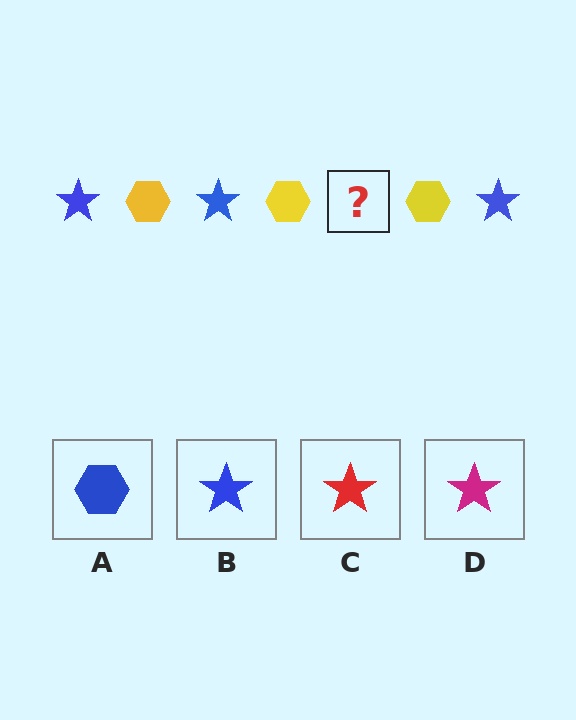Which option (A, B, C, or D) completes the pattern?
B.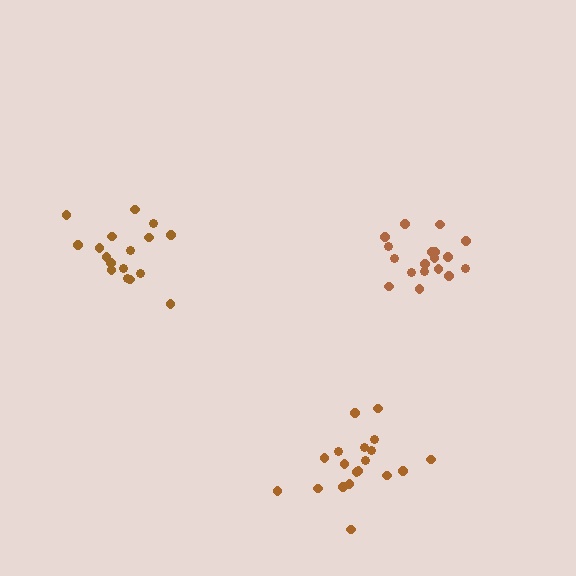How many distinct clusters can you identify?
There are 3 distinct clusters.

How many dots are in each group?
Group 1: 17 dots, Group 2: 18 dots, Group 3: 19 dots (54 total).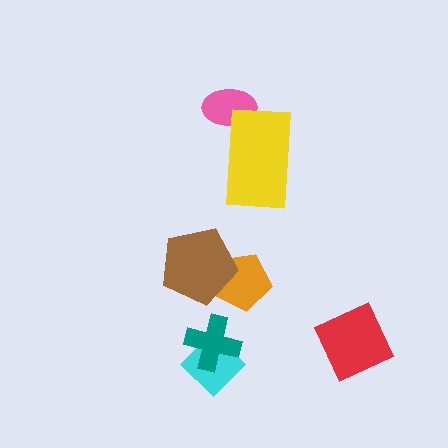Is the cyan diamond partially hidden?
Yes, it is partially covered by another shape.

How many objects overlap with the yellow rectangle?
1 object overlaps with the yellow rectangle.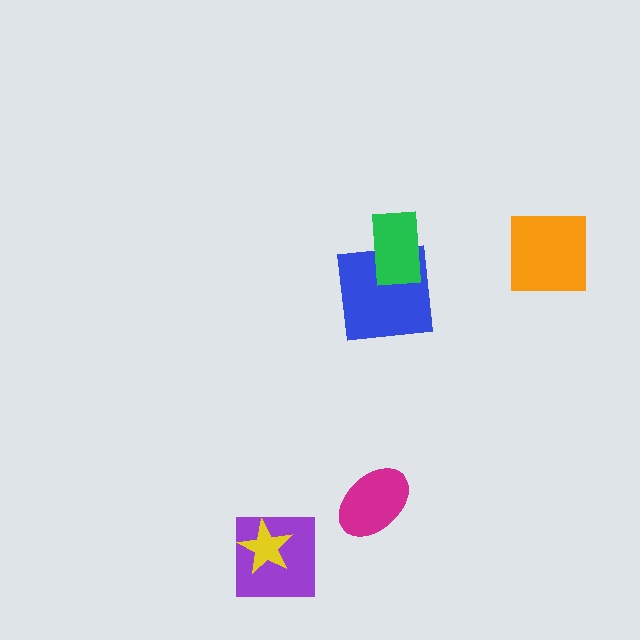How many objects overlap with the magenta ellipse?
0 objects overlap with the magenta ellipse.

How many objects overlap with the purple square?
1 object overlaps with the purple square.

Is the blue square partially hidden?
Yes, it is partially covered by another shape.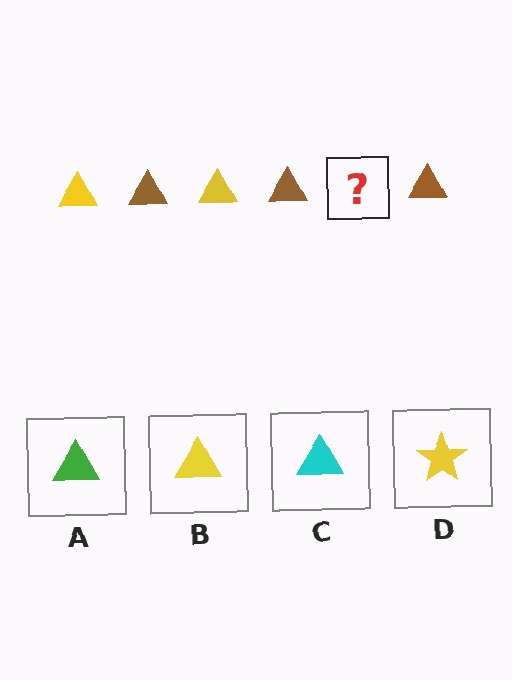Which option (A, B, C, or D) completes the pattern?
B.